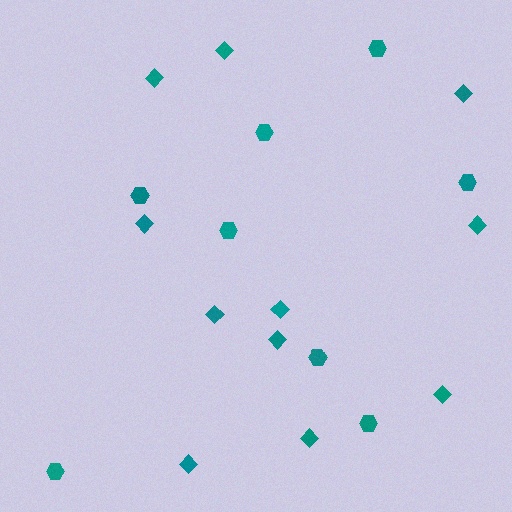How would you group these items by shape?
There are 2 groups: one group of hexagons (8) and one group of diamonds (11).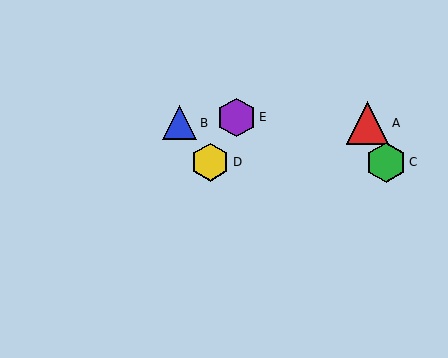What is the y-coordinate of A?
Object A is at y≈123.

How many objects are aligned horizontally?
2 objects (C, D) are aligned horizontally.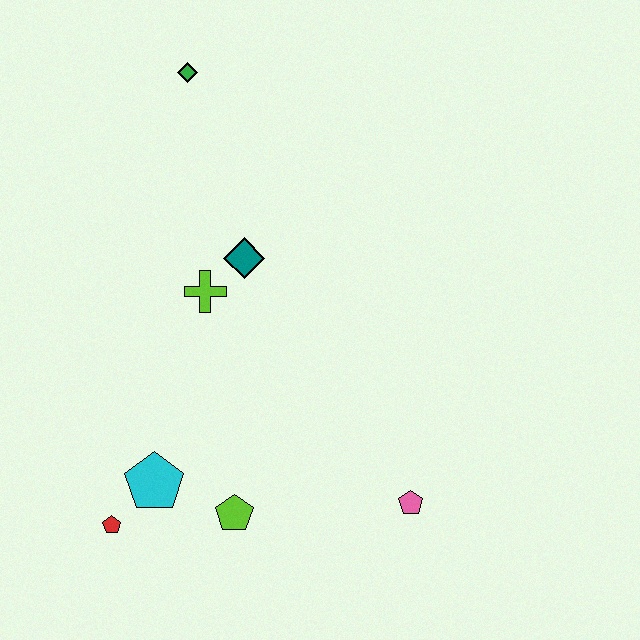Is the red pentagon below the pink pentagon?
Yes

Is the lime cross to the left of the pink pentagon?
Yes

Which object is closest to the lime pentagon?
The cyan pentagon is closest to the lime pentagon.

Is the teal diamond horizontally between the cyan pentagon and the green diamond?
No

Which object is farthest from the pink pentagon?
The green diamond is farthest from the pink pentagon.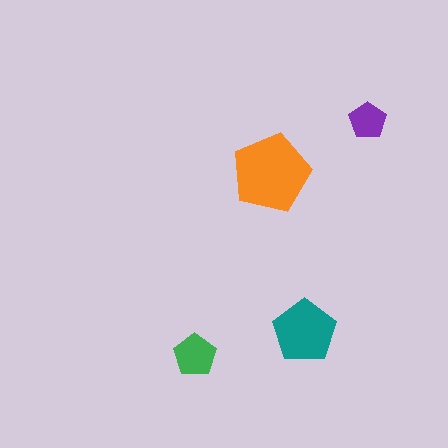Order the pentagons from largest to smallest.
the orange one, the teal one, the green one, the purple one.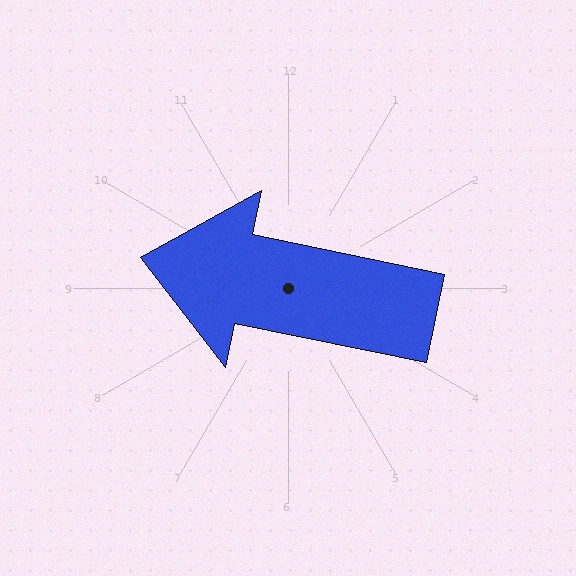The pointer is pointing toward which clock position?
Roughly 9 o'clock.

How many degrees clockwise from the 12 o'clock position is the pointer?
Approximately 282 degrees.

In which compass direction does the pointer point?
West.